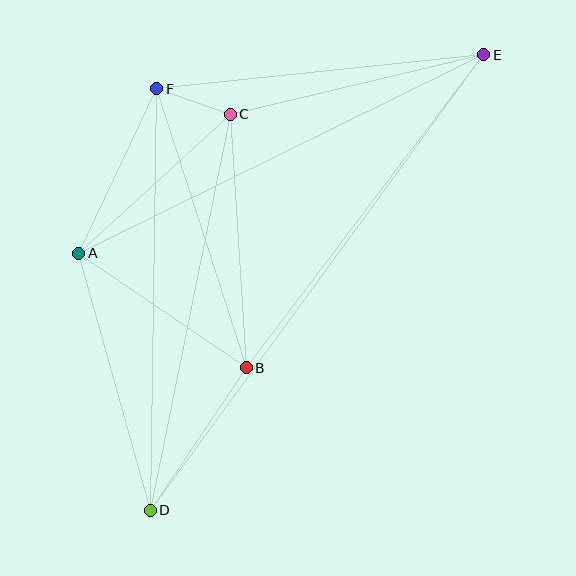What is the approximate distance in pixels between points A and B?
The distance between A and B is approximately 203 pixels.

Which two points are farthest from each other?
Points D and E are farthest from each other.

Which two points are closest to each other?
Points C and F are closest to each other.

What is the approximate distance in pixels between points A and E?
The distance between A and E is approximately 451 pixels.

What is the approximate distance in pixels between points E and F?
The distance between E and F is approximately 329 pixels.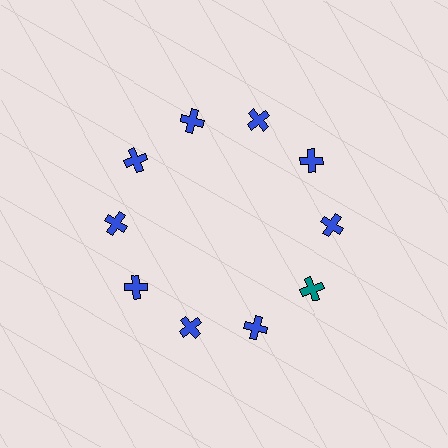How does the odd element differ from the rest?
It has a different color: teal instead of blue.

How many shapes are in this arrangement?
There are 10 shapes arranged in a ring pattern.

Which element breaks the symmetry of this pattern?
The teal cross at roughly the 4 o'clock position breaks the symmetry. All other shapes are blue crosses.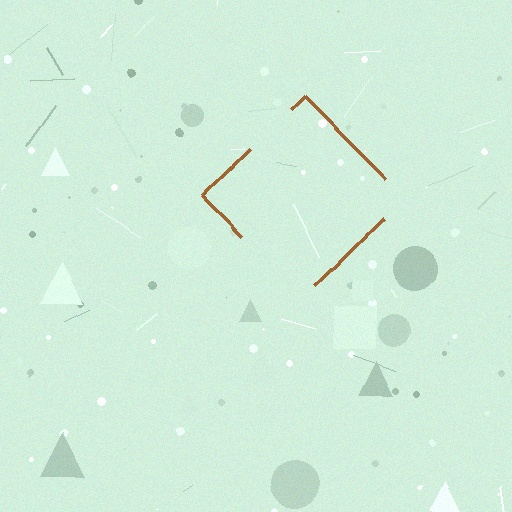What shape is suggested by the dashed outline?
The dashed outline suggests a diamond.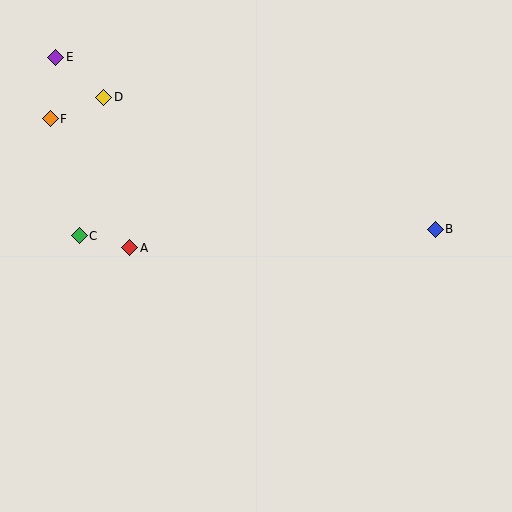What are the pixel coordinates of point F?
Point F is at (50, 119).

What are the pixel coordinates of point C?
Point C is at (79, 236).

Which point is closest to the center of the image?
Point A at (130, 248) is closest to the center.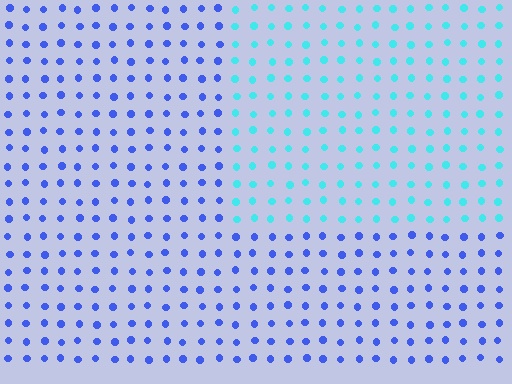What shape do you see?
I see a rectangle.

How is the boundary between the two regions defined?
The boundary is defined purely by a slight shift in hue (about 49 degrees). Spacing, size, and orientation are identical on both sides.